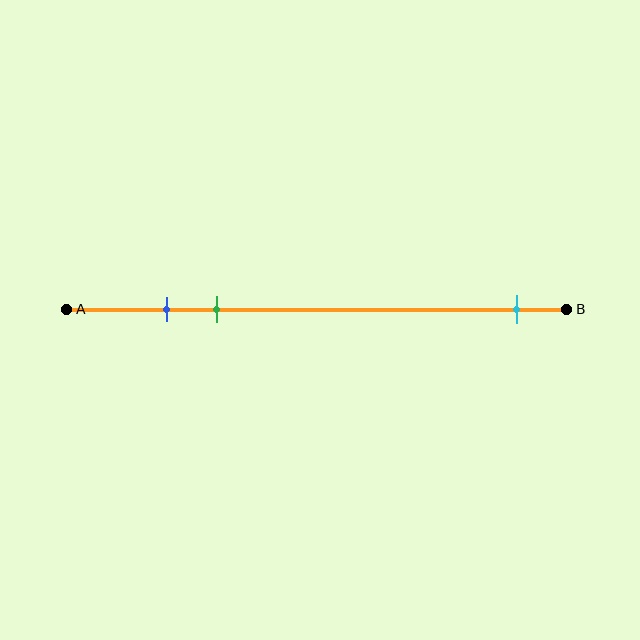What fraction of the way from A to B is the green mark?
The green mark is approximately 30% (0.3) of the way from A to B.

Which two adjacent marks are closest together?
The blue and green marks are the closest adjacent pair.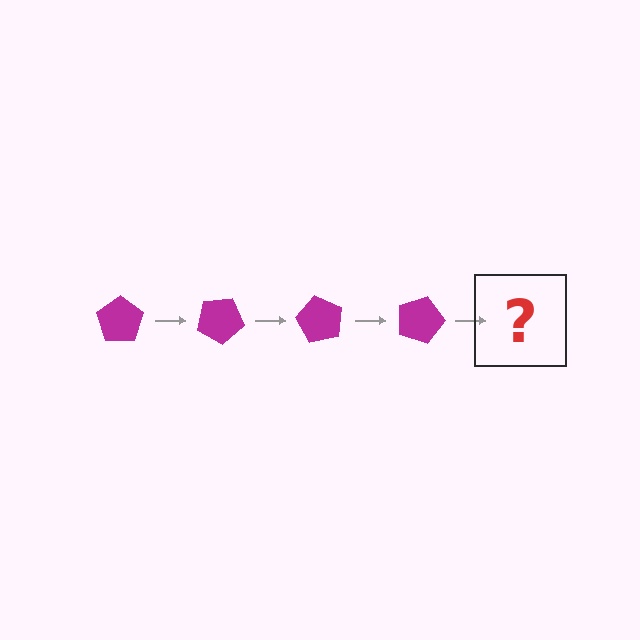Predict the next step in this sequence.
The next step is a magenta pentagon rotated 120 degrees.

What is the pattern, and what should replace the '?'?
The pattern is that the pentagon rotates 30 degrees each step. The '?' should be a magenta pentagon rotated 120 degrees.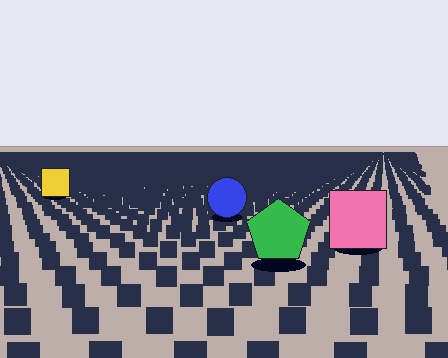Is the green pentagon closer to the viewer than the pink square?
Yes. The green pentagon is closer — you can tell from the texture gradient: the ground texture is coarser near it.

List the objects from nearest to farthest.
From nearest to farthest: the green pentagon, the pink square, the blue circle, the yellow square.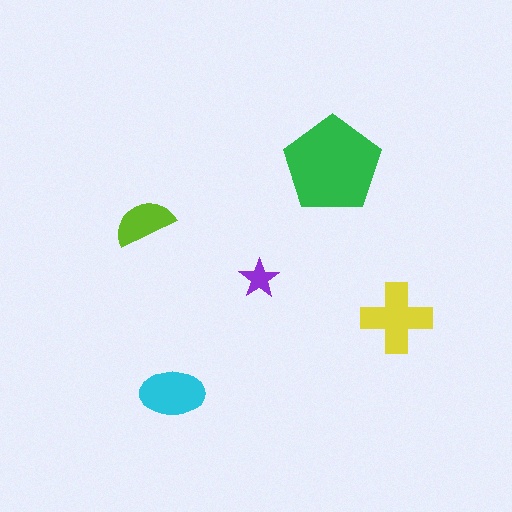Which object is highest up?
The green pentagon is topmost.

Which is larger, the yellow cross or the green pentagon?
The green pentagon.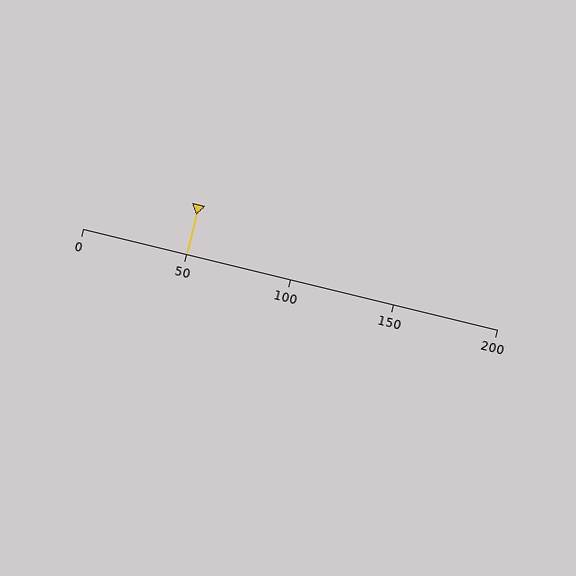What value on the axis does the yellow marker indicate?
The marker indicates approximately 50.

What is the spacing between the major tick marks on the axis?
The major ticks are spaced 50 apart.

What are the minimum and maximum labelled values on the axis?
The axis runs from 0 to 200.